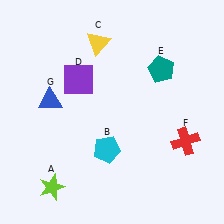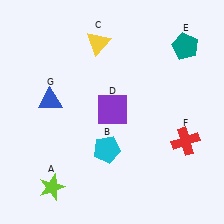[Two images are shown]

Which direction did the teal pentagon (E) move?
The teal pentagon (E) moved right.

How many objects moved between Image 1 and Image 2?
2 objects moved between the two images.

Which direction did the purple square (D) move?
The purple square (D) moved right.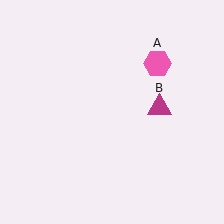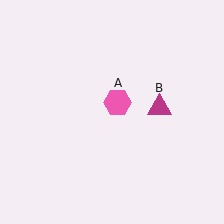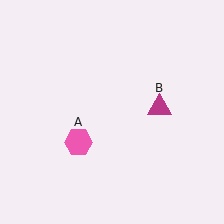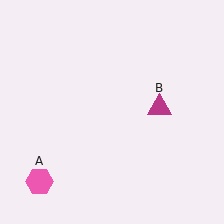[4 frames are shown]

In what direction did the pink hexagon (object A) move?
The pink hexagon (object A) moved down and to the left.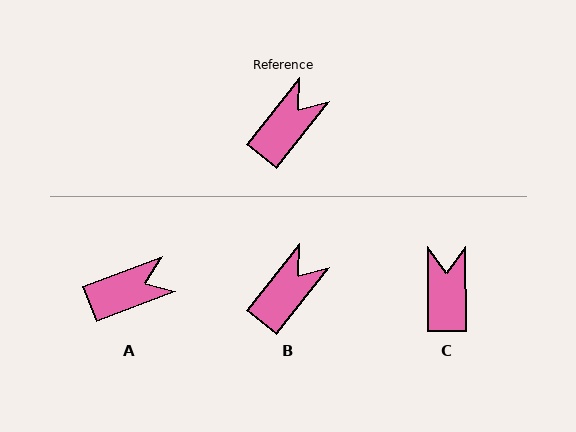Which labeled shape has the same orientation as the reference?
B.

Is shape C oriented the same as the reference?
No, it is off by about 39 degrees.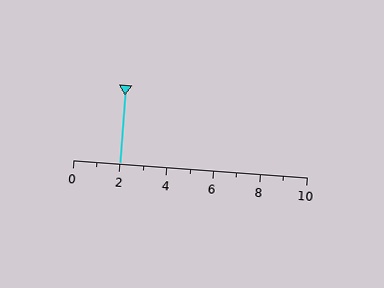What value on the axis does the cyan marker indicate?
The marker indicates approximately 2.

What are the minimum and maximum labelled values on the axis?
The axis runs from 0 to 10.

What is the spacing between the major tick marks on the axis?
The major ticks are spaced 2 apart.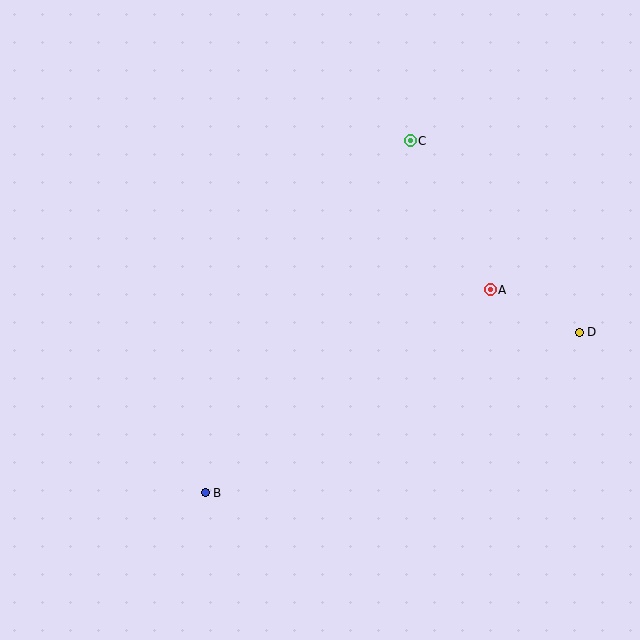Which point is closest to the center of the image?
Point A at (490, 290) is closest to the center.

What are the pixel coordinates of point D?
Point D is at (579, 332).